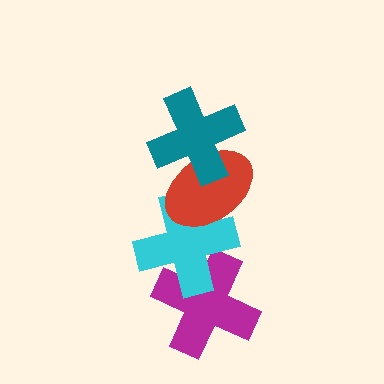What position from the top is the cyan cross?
The cyan cross is 3rd from the top.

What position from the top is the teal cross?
The teal cross is 1st from the top.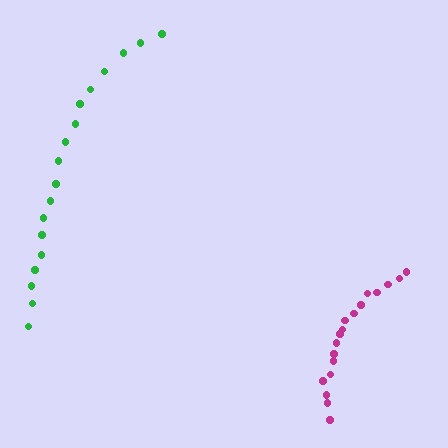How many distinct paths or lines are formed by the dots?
There are 2 distinct paths.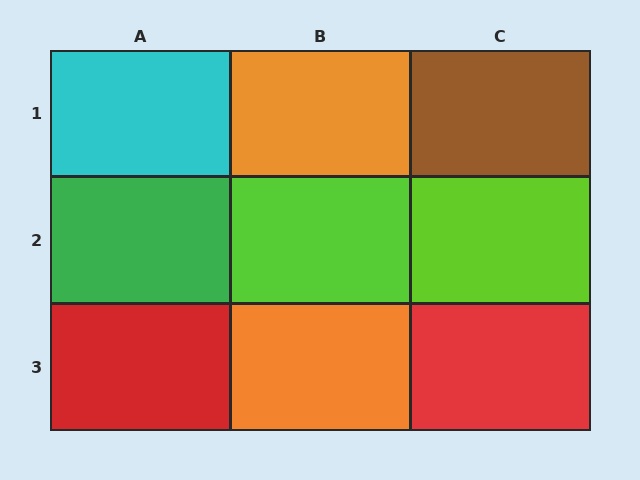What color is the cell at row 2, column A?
Green.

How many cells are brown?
1 cell is brown.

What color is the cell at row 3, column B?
Orange.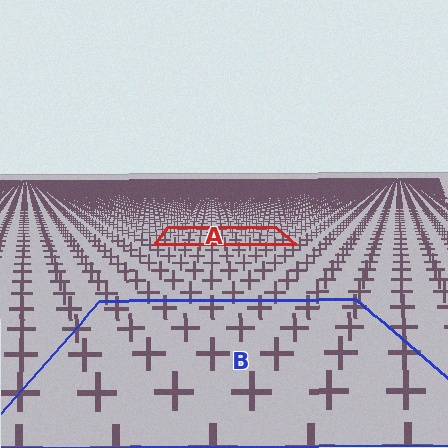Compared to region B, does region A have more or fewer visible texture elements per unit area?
Region A has more texture elements per unit area — they are packed more densely because it is farther away.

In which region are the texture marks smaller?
The texture marks are smaller in region A, because it is farther away.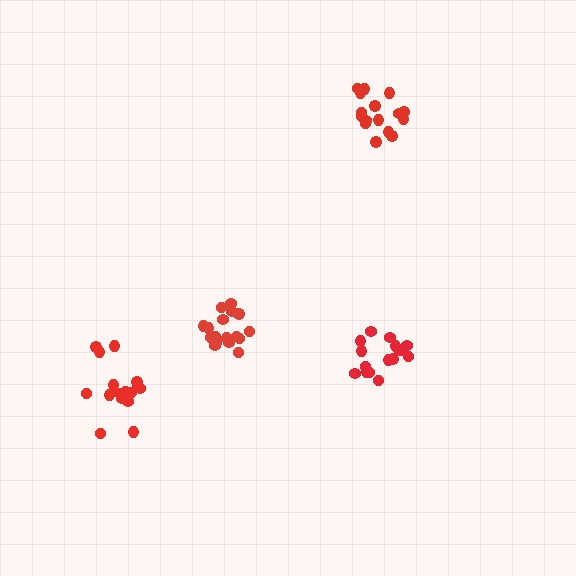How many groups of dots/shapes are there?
There are 4 groups.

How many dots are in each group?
Group 1: 17 dots, Group 2: 17 dots, Group 3: 16 dots, Group 4: 16 dots (66 total).